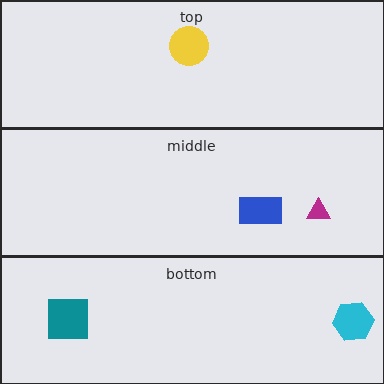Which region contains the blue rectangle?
The middle region.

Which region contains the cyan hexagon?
The bottom region.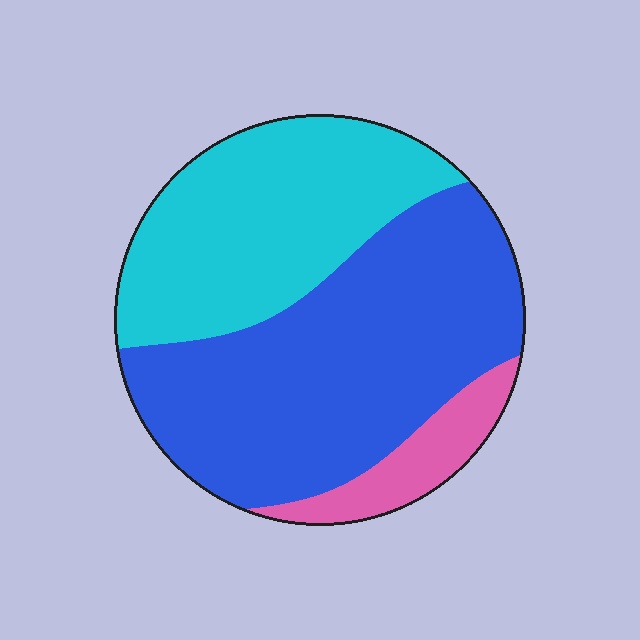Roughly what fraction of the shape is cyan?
Cyan covers about 35% of the shape.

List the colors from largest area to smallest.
From largest to smallest: blue, cyan, pink.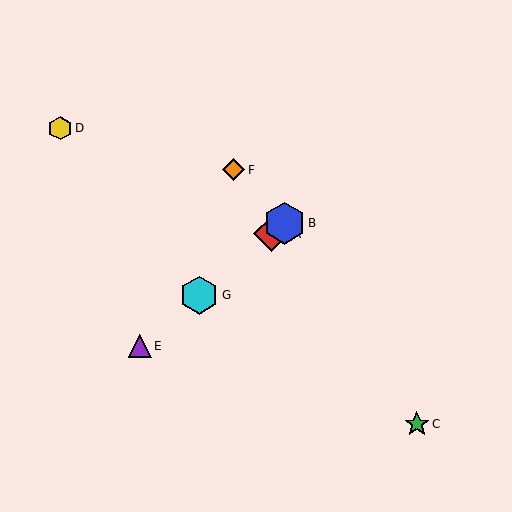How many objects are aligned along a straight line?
4 objects (A, B, E, G) are aligned along a straight line.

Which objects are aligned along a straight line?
Objects A, B, E, G are aligned along a straight line.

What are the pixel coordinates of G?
Object G is at (199, 295).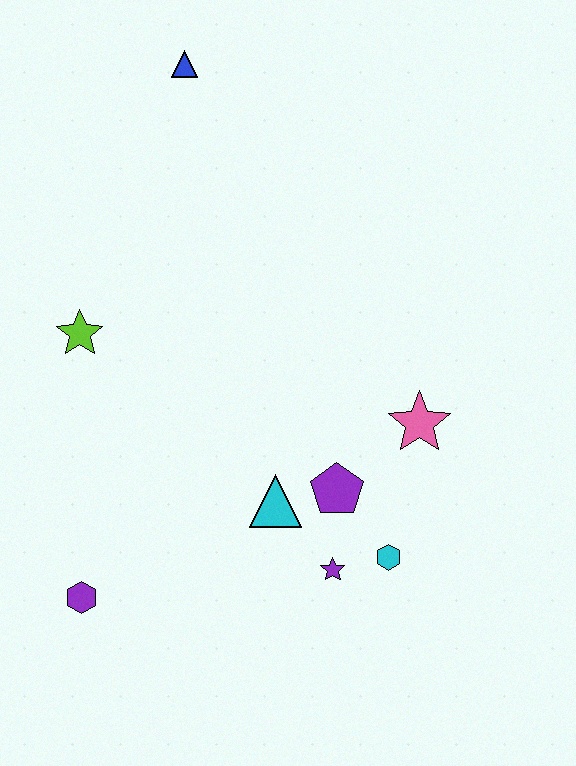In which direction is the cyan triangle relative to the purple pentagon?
The cyan triangle is to the left of the purple pentagon.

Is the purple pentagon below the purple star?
No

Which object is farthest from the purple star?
The blue triangle is farthest from the purple star.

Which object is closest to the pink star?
The purple pentagon is closest to the pink star.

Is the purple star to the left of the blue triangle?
No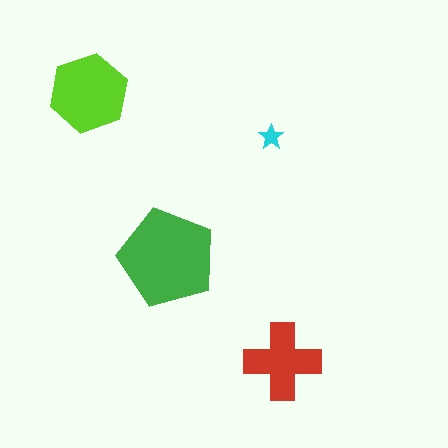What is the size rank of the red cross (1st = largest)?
3rd.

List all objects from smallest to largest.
The cyan star, the red cross, the lime hexagon, the green pentagon.